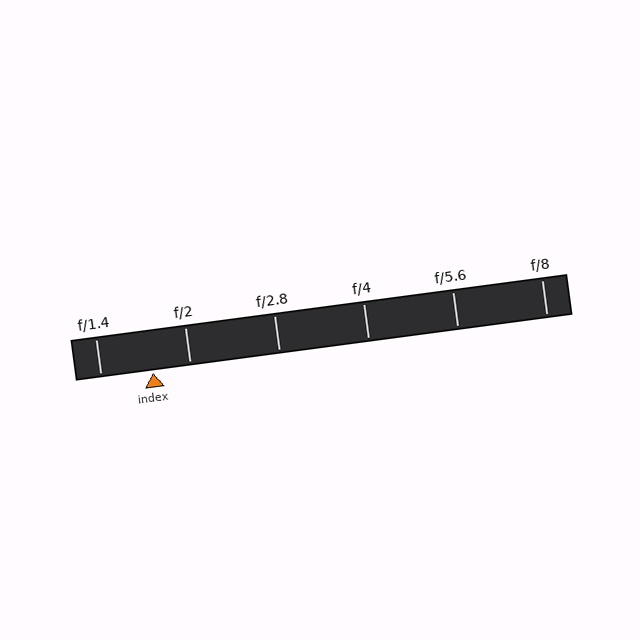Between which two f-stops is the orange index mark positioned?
The index mark is between f/1.4 and f/2.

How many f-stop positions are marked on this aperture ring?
There are 6 f-stop positions marked.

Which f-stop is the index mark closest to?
The index mark is closest to f/2.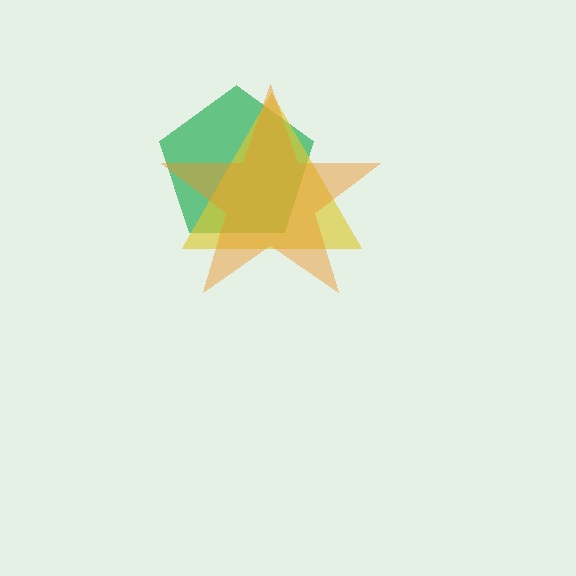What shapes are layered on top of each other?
The layered shapes are: a green pentagon, a yellow triangle, an orange star.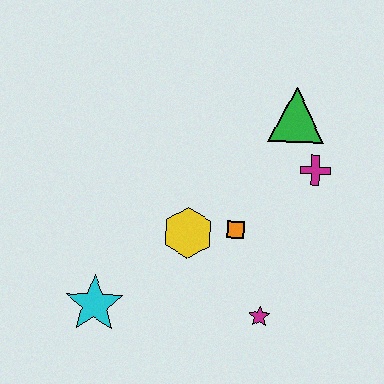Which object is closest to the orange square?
The yellow hexagon is closest to the orange square.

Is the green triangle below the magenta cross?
No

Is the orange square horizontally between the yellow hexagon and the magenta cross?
Yes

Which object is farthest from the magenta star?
The green triangle is farthest from the magenta star.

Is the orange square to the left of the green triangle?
Yes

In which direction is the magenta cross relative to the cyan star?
The magenta cross is to the right of the cyan star.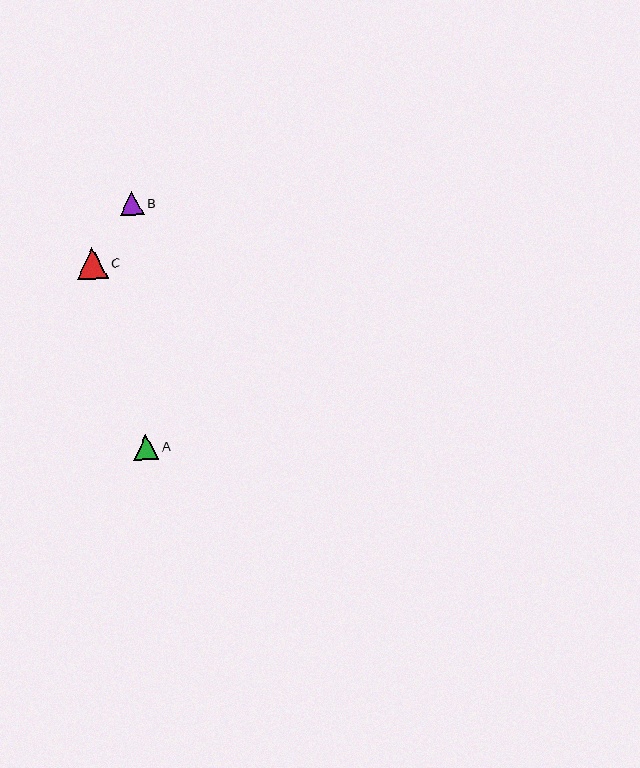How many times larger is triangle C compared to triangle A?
Triangle C is approximately 1.3 times the size of triangle A.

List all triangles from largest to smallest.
From largest to smallest: C, A, B.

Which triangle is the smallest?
Triangle B is the smallest with a size of approximately 24 pixels.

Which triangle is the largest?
Triangle C is the largest with a size of approximately 32 pixels.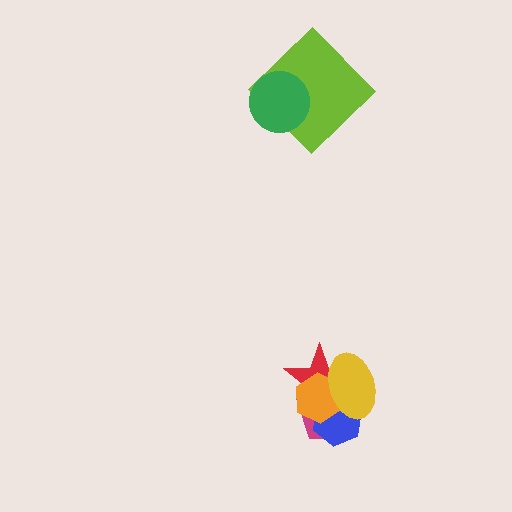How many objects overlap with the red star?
4 objects overlap with the red star.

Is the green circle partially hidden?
No, no other shape covers it.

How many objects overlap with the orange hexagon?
4 objects overlap with the orange hexagon.